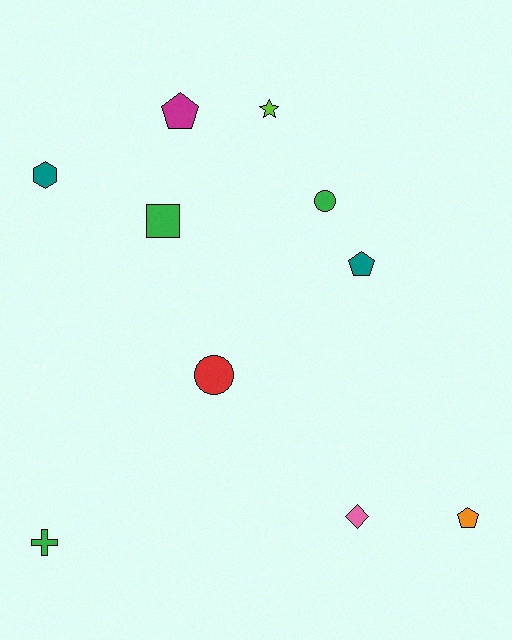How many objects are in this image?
There are 10 objects.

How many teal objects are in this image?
There are 2 teal objects.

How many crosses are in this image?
There is 1 cross.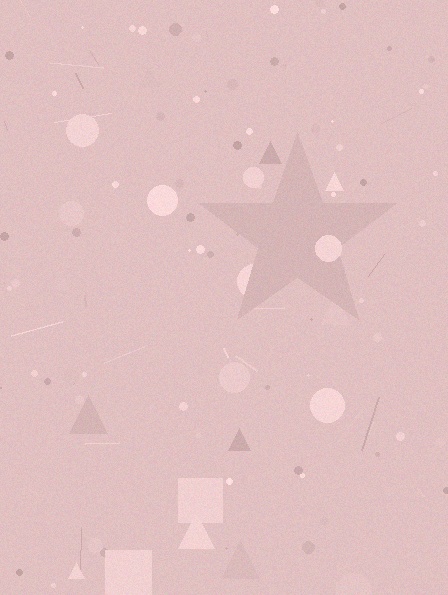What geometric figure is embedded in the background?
A star is embedded in the background.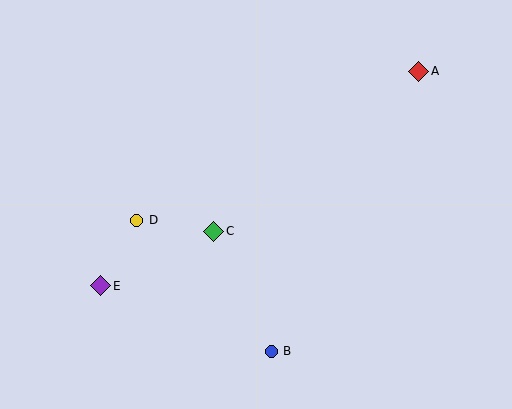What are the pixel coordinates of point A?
Point A is at (419, 71).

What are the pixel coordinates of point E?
Point E is at (101, 286).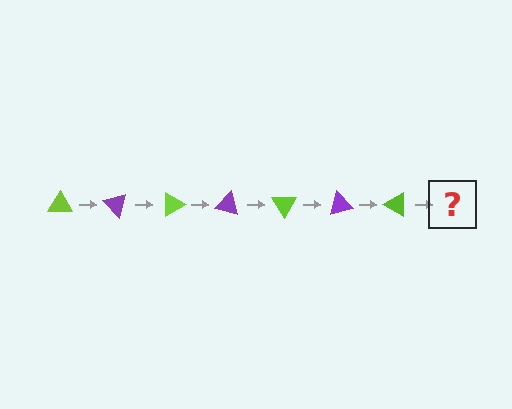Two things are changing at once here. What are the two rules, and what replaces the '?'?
The two rules are that it rotates 45 degrees each step and the color cycles through lime and purple. The '?' should be a purple triangle, rotated 315 degrees from the start.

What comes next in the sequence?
The next element should be a purple triangle, rotated 315 degrees from the start.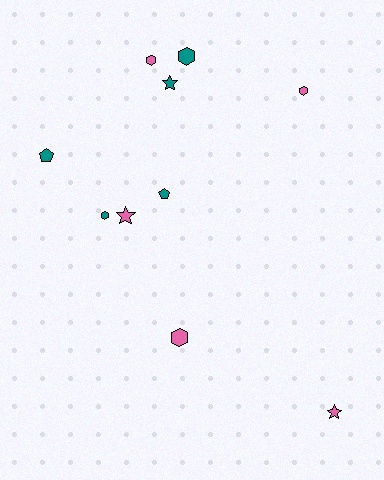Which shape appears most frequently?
Hexagon, with 5 objects.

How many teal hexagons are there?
There are 2 teal hexagons.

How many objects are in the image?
There are 10 objects.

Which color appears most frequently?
Teal, with 5 objects.